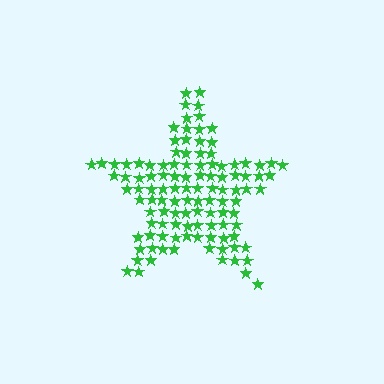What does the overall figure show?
The overall figure shows a star.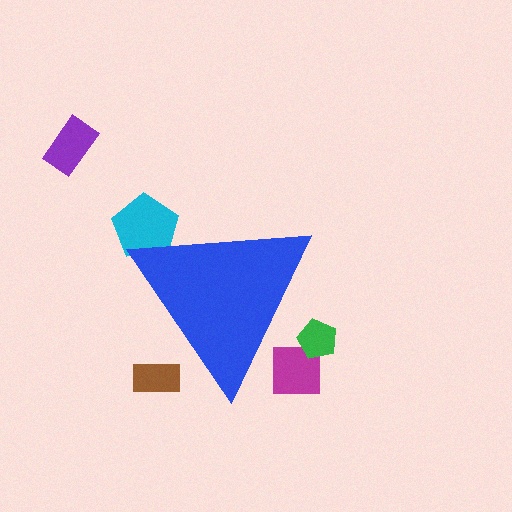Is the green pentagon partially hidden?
Yes, the green pentagon is partially hidden behind the blue triangle.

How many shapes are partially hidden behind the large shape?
4 shapes are partially hidden.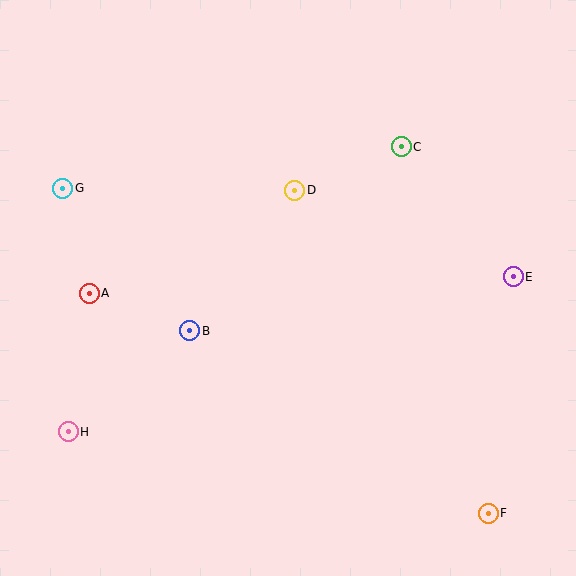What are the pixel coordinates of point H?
Point H is at (68, 432).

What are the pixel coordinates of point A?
Point A is at (89, 293).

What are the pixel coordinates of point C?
Point C is at (401, 147).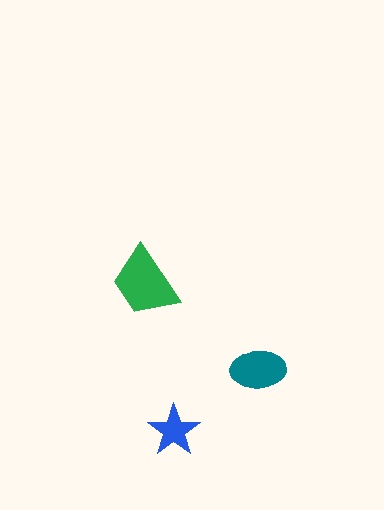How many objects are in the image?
There are 3 objects in the image.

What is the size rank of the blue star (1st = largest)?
3rd.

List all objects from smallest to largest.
The blue star, the teal ellipse, the green trapezoid.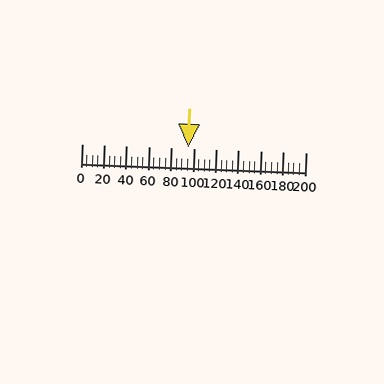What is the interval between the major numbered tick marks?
The major tick marks are spaced 20 units apart.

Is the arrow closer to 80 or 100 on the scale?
The arrow is closer to 100.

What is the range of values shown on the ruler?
The ruler shows values from 0 to 200.